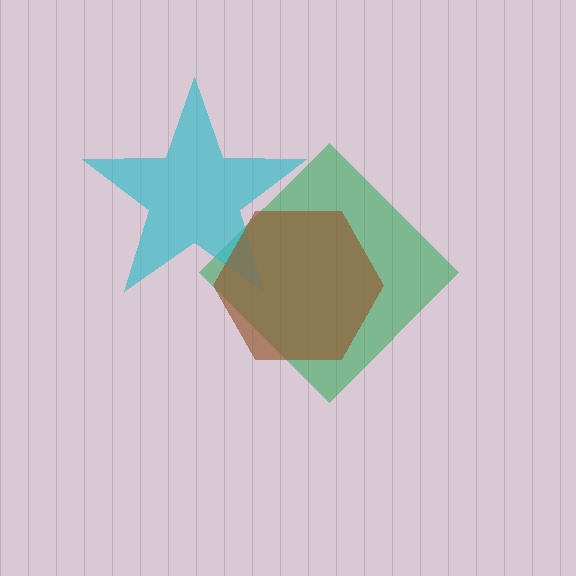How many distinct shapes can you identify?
There are 3 distinct shapes: a green diamond, a cyan star, a brown hexagon.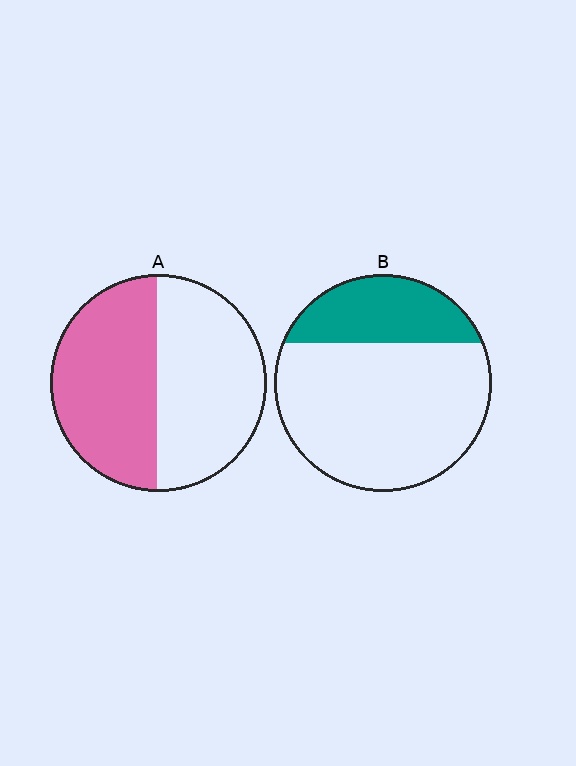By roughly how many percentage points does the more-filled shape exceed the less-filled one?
By roughly 20 percentage points (A over B).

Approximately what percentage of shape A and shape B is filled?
A is approximately 50% and B is approximately 25%.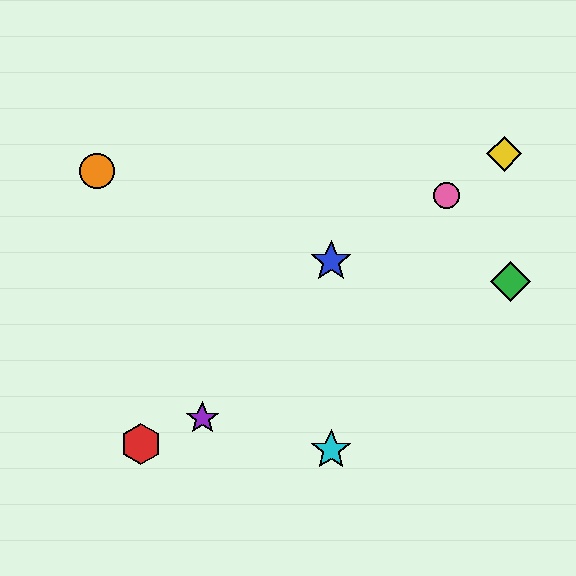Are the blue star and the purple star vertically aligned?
No, the blue star is at x≈331 and the purple star is at x≈202.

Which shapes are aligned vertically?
The blue star, the cyan star are aligned vertically.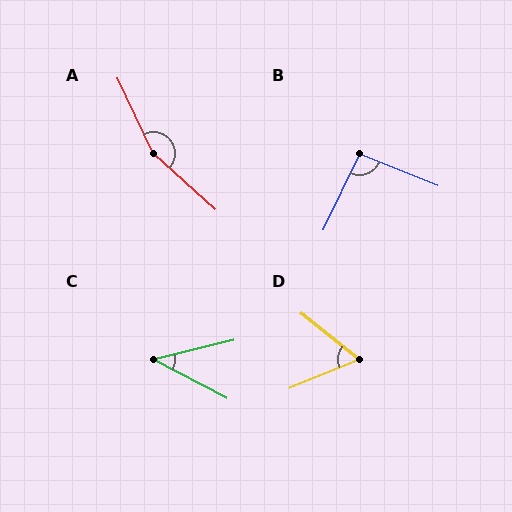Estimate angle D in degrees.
Approximately 60 degrees.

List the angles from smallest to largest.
C (41°), D (60°), B (94°), A (157°).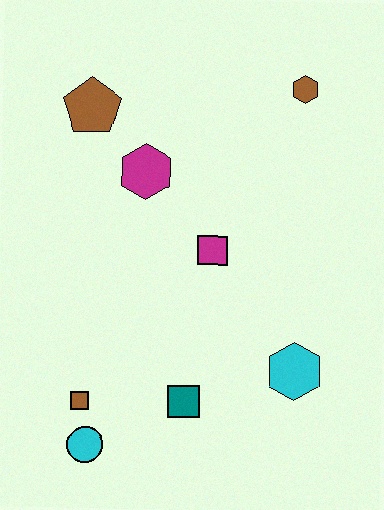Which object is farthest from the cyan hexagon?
The brown pentagon is farthest from the cyan hexagon.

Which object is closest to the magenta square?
The magenta hexagon is closest to the magenta square.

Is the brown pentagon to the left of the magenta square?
Yes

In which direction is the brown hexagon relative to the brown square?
The brown hexagon is above the brown square.